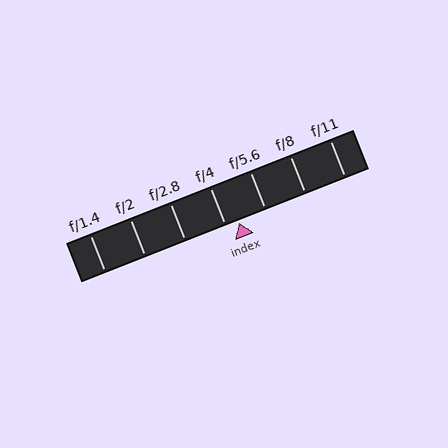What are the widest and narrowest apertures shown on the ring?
The widest aperture shown is f/1.4 and the narrowest is f/11.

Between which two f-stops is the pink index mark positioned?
The index mark is between f/4 and f/5.6.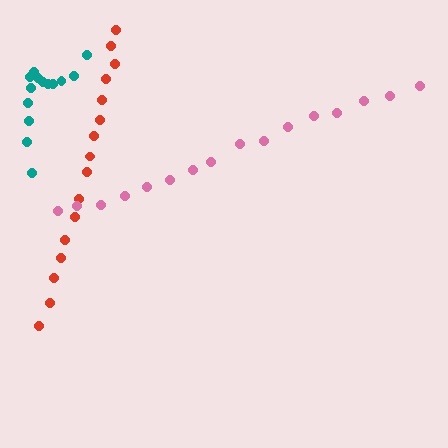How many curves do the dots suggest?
There are 3 distinct paths.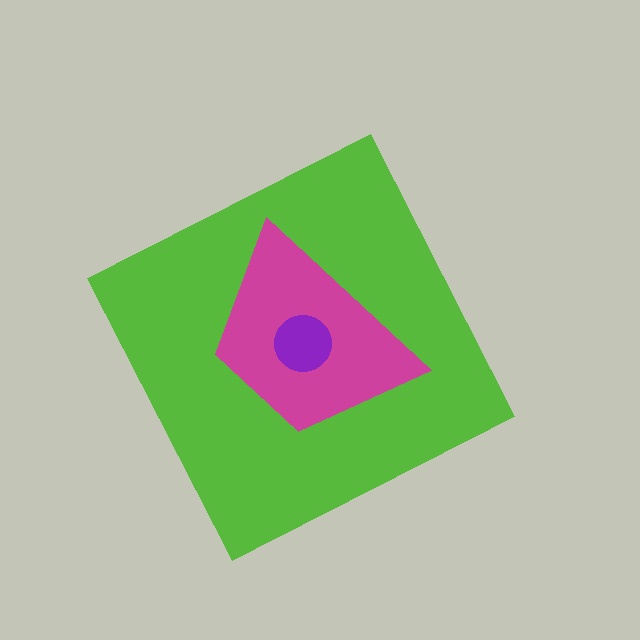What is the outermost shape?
The lime diamond.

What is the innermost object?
The purple circle.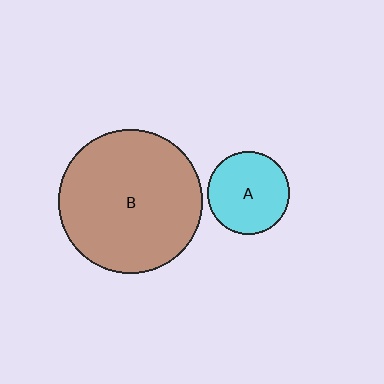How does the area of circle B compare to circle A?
Approximately 3.0 times.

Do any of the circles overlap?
No, none of the circles overlap.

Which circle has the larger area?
Circle B (brown).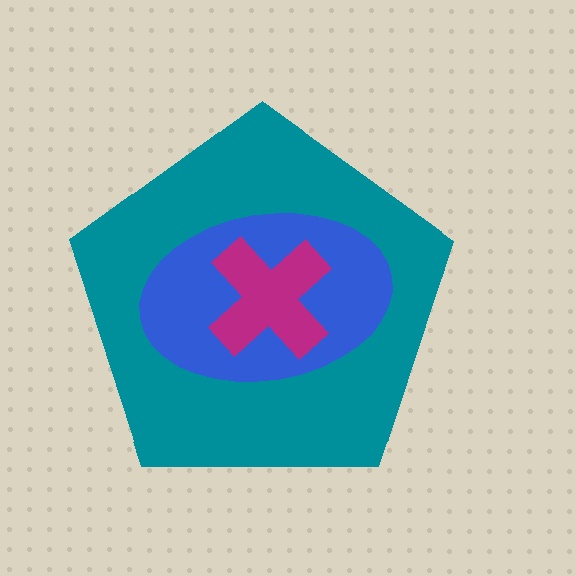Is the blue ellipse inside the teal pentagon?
Yes.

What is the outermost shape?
The teal pentagon.